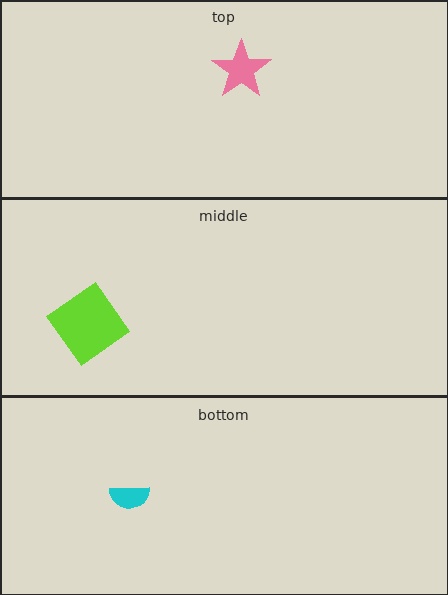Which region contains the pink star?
The top region.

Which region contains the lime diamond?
The middle region.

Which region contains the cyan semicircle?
The bottom region.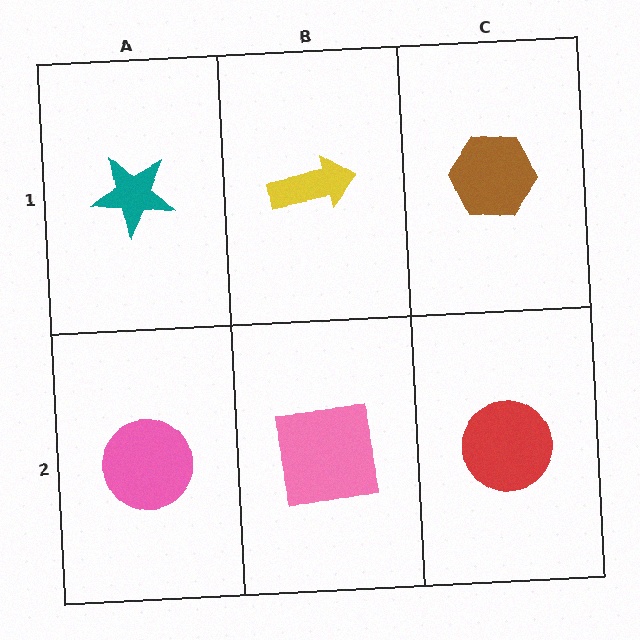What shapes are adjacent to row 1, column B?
A pink square (row 2, column B), a teal star (row 1, column A), a brown hexagon (row 1, column C).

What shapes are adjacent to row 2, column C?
A brown hexagon (row 1, column C), a pink square (row 2, column B).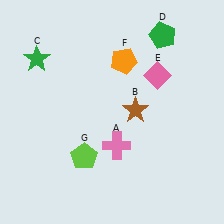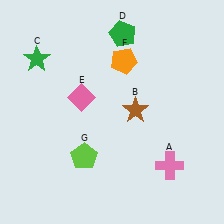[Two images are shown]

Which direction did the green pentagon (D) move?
The green pentagon (D) moved left.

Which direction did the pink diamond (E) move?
The pink diamond (E) moved left.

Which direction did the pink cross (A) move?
The pink cross (A) moved right.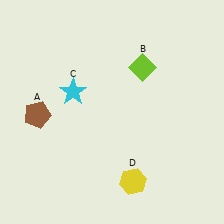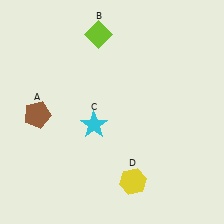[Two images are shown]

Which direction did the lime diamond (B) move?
The lime diamond (B) moved left.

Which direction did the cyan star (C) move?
The cyan star (C) moved down.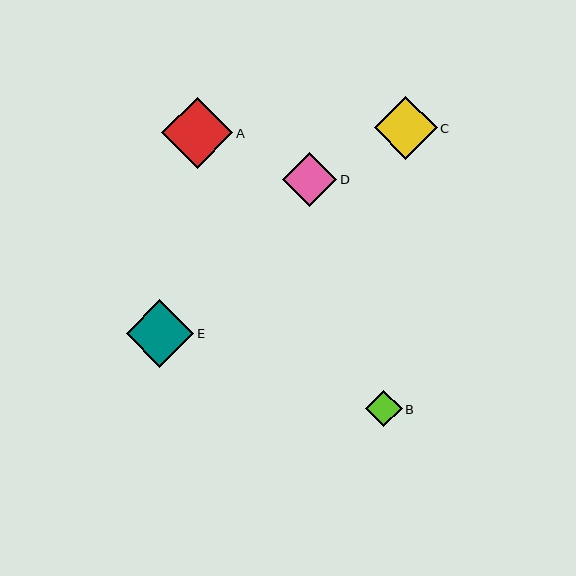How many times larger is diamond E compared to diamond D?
Diamond E is approximately 1.3 times the size of diamond D.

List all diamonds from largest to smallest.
From largest to smallest: A, E, C, D, B.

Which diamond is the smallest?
Diamond B is the smallest with a size of approximately 37 pixels.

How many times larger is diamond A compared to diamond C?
Diamond A is approximately 1.1 times the size of diamond C.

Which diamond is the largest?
Diamond A is the largest with a size of approximately 71 pixels.